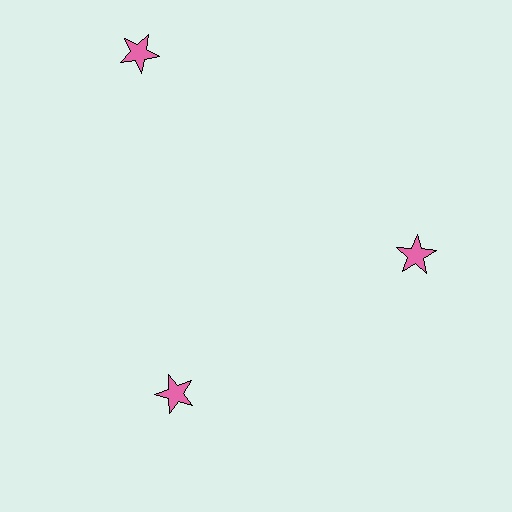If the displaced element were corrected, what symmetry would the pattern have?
It would have 3-fold rotational symmetry — the pattern would map onto itself every 120 degrees.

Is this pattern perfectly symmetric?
No. The 3 pink stars are arranged in a ring, but one element near the 11 o'clock position is pushed outward from the center, breaking the 3-fold rotational symmetry.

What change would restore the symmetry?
The symmetry would be restored by moving it inward, back onto the ring so that all 3 stars sit at equal angles and equal distance from the center.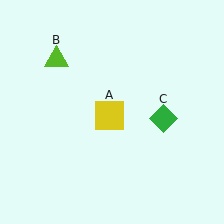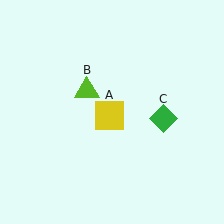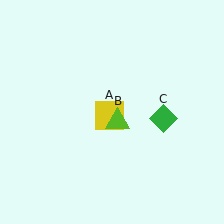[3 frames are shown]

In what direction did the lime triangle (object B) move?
The lime triangle (object B) moved down and to the right.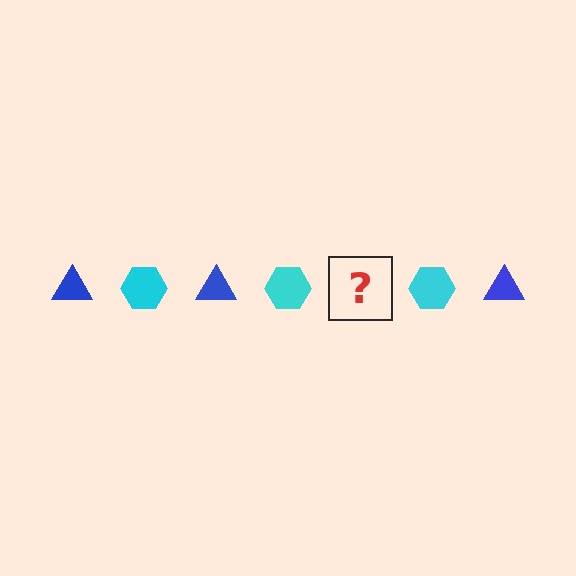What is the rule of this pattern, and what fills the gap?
The rule is that the pattern alternates between blue triangle and cyan hexagon. The gap should be filled with a blue triangle.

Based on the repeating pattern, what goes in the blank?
The blank should be a blue triangle.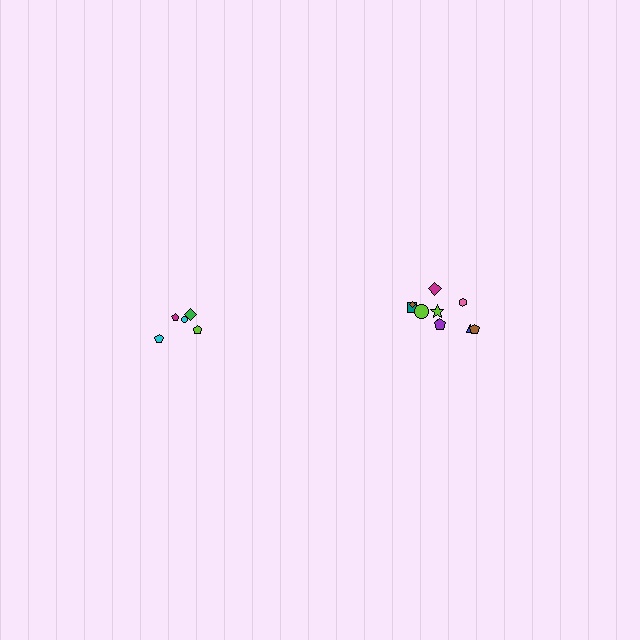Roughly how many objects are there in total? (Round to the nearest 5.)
Roughly 15 objects in total.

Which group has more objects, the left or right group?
The right group.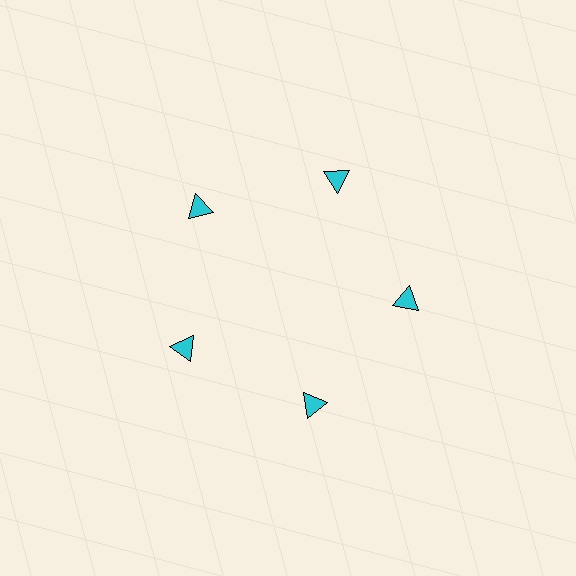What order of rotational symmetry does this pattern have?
This pattern has 5-fold rotational symmetry.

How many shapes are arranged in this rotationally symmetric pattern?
There are 5 shapes, arranged in 5 groups of 1.